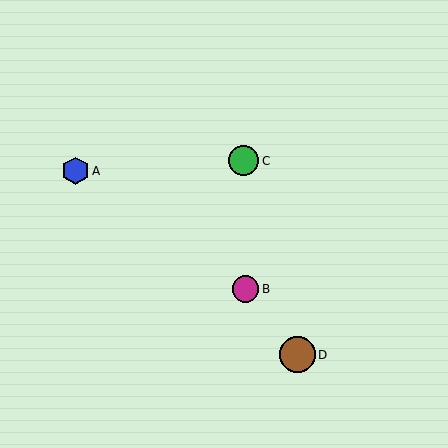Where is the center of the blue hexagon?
The center of the blue hexagon is at (75, 171).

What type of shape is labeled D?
Shape D is a brown circle.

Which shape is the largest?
The brown circle (labeled D) is the largest.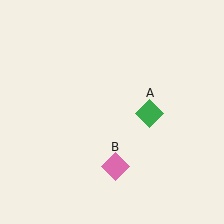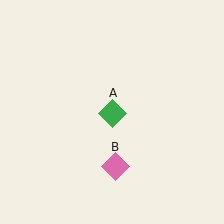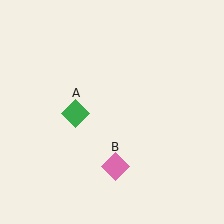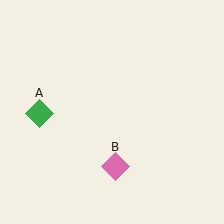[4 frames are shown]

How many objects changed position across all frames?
1 object changed position: green diamond (object A).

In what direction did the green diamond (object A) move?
The green diamond (object A) moved left.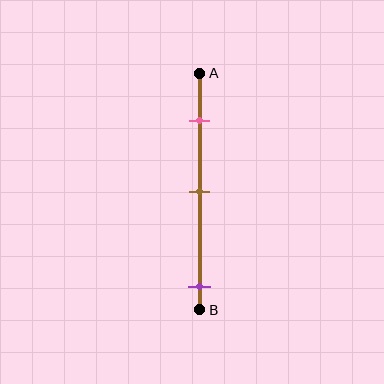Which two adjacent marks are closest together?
The pink and brown marks are the closest adjacent pair.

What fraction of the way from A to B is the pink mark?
The pink mark is approximately 20% (0.2) of the way from A to B.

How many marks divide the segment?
There are 3 marks dividing the segment.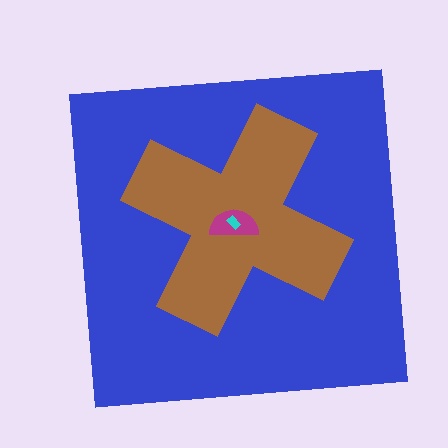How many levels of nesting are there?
4.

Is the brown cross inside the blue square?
Yes.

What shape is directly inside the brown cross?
The magenta semicircle.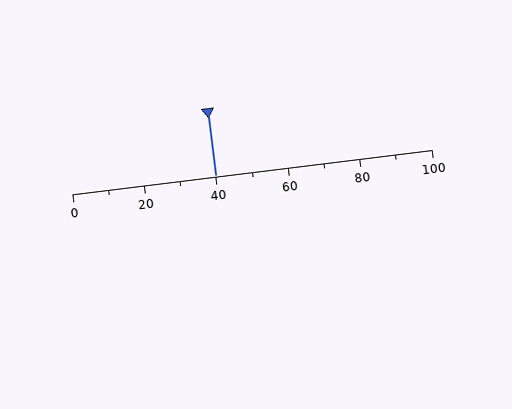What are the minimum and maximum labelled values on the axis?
The axis runs from 0 to 100.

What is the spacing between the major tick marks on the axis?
The major ticks are spaced 20 apart.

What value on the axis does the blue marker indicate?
The marker indicates approximately 40.